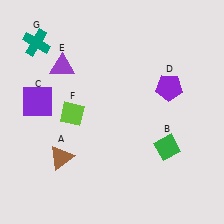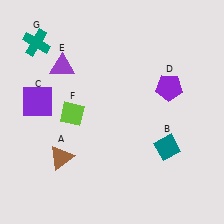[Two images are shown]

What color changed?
The diamond (B) changed from green in Image 1 to teal in Image 2.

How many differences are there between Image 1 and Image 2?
There is 1 difference between the two images.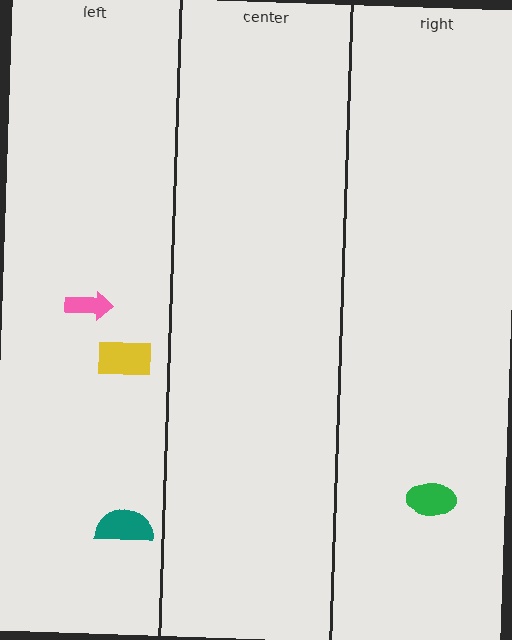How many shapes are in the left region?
3.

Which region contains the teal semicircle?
The left region.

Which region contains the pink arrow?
The left region.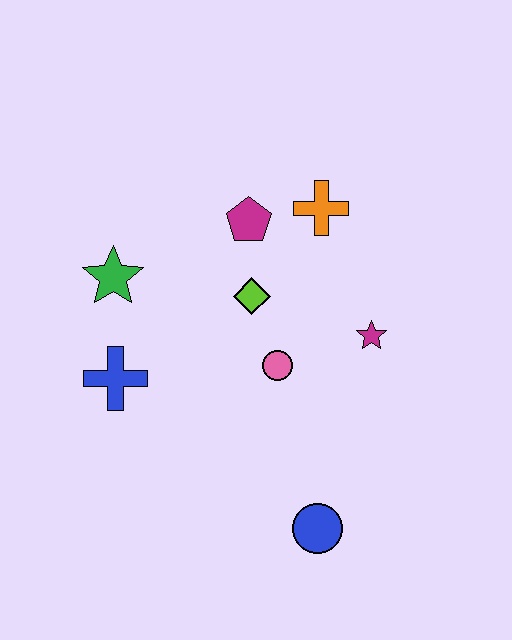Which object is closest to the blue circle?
The pink circle is closest to the blue circle.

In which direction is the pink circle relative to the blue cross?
The pink circle is to the right of the blue cross.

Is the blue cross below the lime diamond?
Yes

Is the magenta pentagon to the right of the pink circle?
No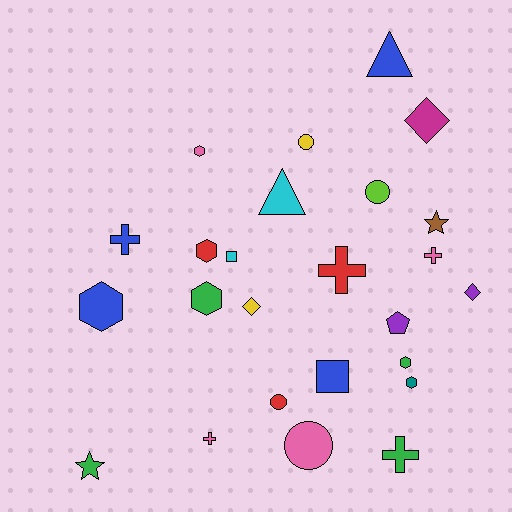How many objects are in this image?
There are 25 objects.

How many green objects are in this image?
There are 4 green objects.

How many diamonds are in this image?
There are 3 diamonds.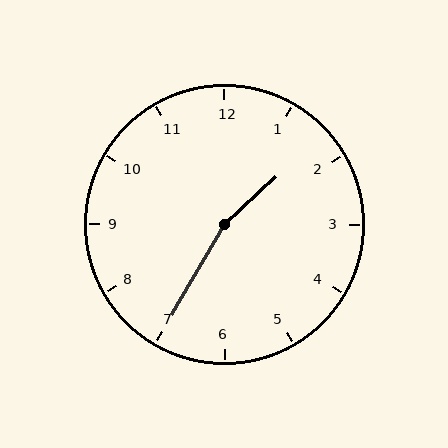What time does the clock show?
1:35.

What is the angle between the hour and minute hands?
Approximately 162 degrees.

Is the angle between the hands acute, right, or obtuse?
It is obtuse.